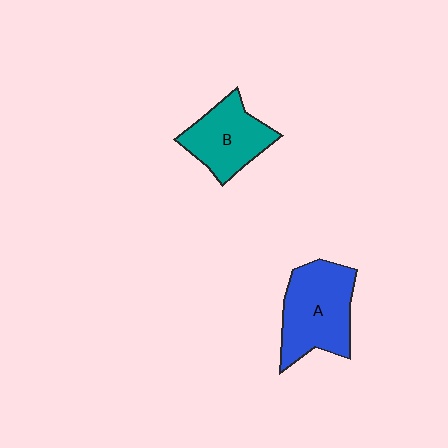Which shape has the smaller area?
Shape B (teal).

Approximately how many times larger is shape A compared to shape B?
Approximately 1.3 times.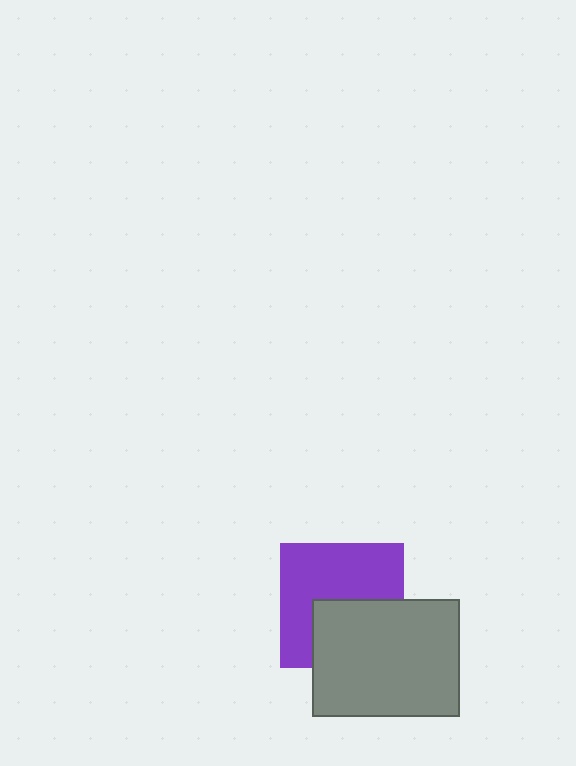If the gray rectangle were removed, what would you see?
You would see the complete purple square.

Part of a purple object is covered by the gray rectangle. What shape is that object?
It is a square.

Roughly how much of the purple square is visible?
About half of it is visible (roughly 59%).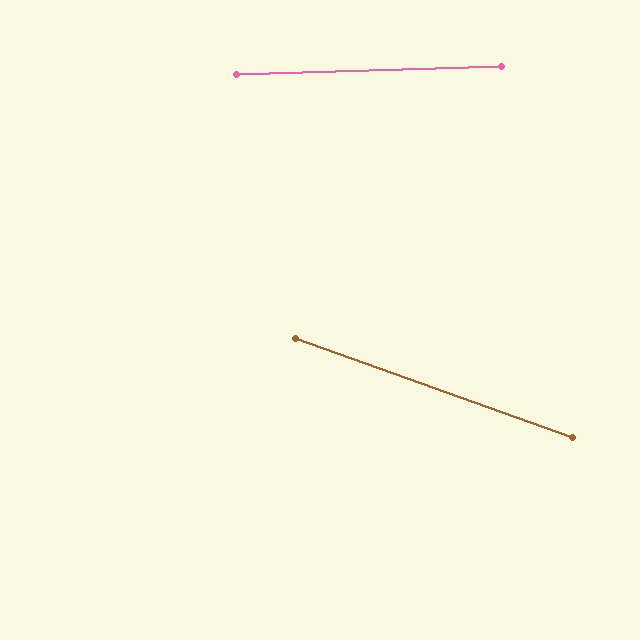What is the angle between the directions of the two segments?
Approximately 22 degrees.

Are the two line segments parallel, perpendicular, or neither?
Neither parallel nor perpendicular — they differ by about 22°.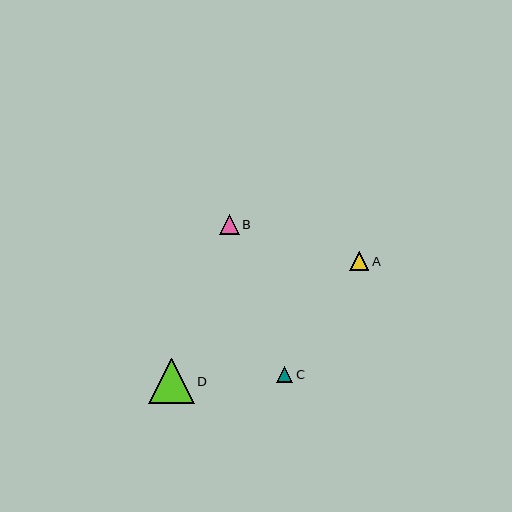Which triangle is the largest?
Triangle D is the largest with a size of approximately 45 pixels.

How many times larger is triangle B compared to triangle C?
Triangle B is approximately 1.2 times the size of triangle C.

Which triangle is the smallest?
Triangle C is the smallest with a size of approximately 16 pixels.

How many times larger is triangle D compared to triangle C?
Triangle D is approximately 2.8 times the size of triangle C.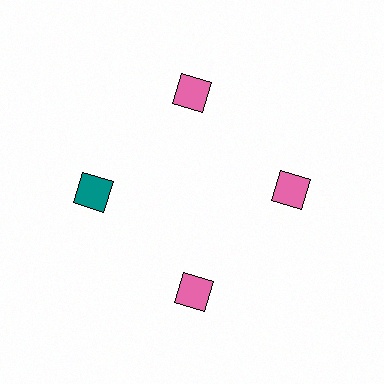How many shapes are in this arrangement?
There are 4 shapes arranged in a ring pattern.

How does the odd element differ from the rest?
It has a different color: teal instead of pink.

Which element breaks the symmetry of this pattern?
The teal diamond at roughly the 9 o'clock position breaks the symmetry. All other shapes are pink diamonds.